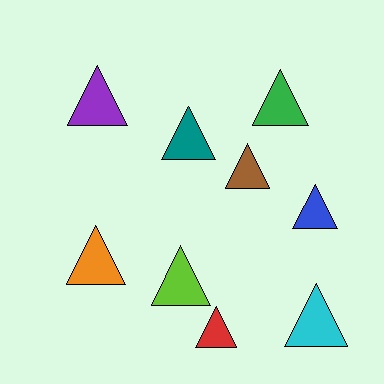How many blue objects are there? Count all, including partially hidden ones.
There is 1 blue object.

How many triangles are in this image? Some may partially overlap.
There are 9 triangles.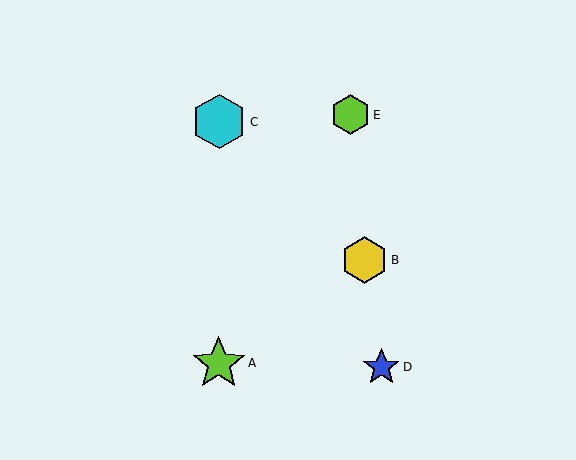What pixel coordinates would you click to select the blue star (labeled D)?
Click at (381, 367) to select the blue star D.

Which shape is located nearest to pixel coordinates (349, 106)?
The lime hexagon (labeled E) at (350, 115) is nearest to that location.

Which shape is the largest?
The cyan hexagon (labeled C) is the largest.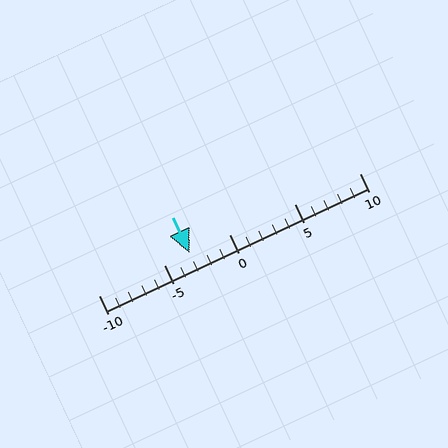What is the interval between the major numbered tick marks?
The major tick marks are spaced 5 units apart.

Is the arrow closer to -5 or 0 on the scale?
The arrow is closer to -5.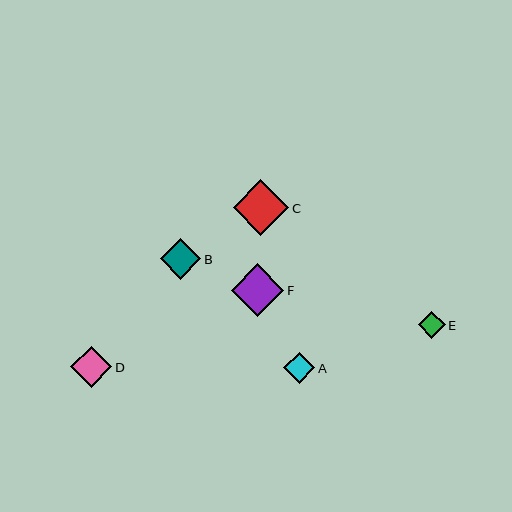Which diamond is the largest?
Diamond C is the largest with a size of approximately 56 pixels.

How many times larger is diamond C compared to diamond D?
Diamond C is approximately 1.4 times the size of diamond D.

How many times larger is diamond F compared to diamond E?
Diamond F is approximately 2.0 times the size of diamond E.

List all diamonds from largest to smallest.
From largest to smallest: C, F, D, B, A, E.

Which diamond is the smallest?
Diamond E is the smallest with a size of approximately 27 pixels.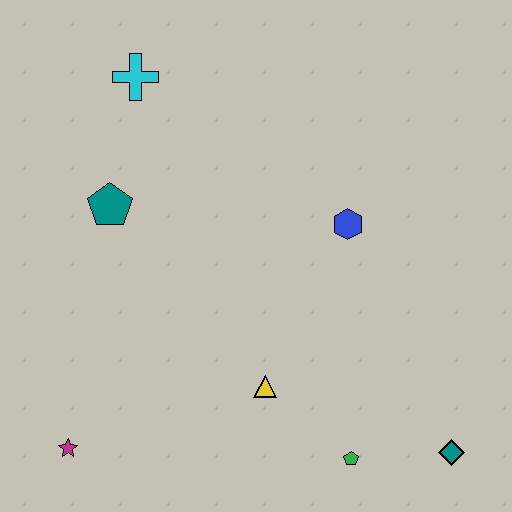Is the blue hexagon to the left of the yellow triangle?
No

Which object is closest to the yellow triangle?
The green pentagon is closest to the yellow triangle.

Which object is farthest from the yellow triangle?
The cyan cross is farthest from the yellow triangle.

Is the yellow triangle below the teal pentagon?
Yes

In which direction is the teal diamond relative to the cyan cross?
The teal diamond is below the cyan cross.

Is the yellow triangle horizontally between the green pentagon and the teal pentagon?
Yes